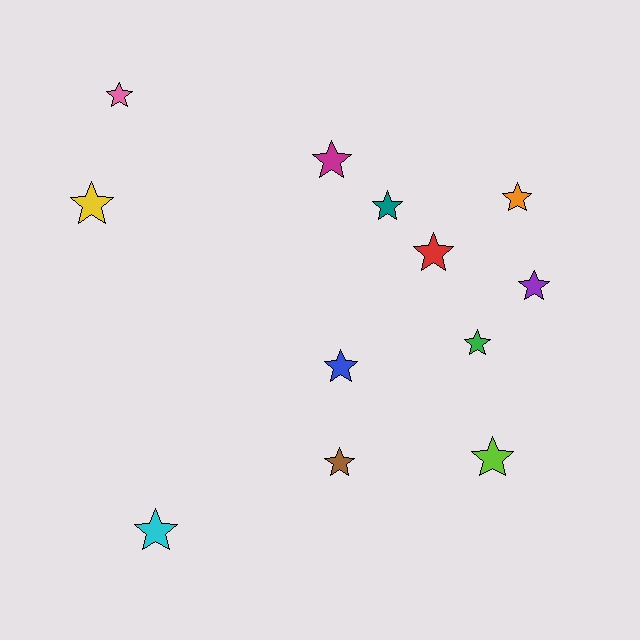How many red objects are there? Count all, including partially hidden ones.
There is 1 red object.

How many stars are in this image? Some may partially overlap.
There are 12 stars.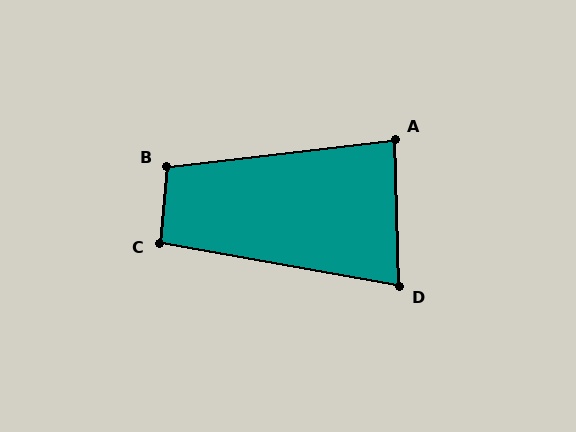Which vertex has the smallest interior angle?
D, at approximately 78 degrees.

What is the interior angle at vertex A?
Approximately 85 degrees (acute).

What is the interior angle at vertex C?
Approximately 95 degrees (obtuse).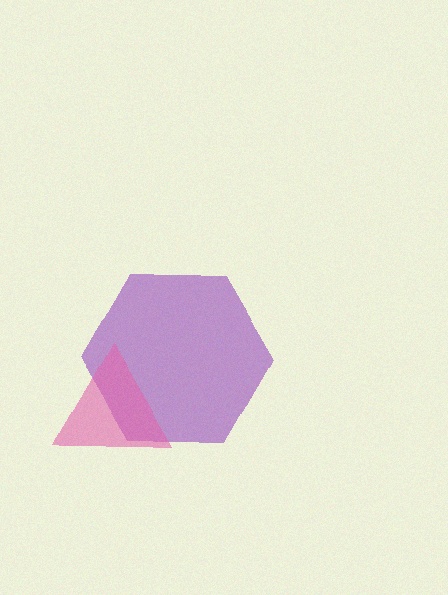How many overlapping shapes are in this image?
There are 2 overlapping shapes in the image.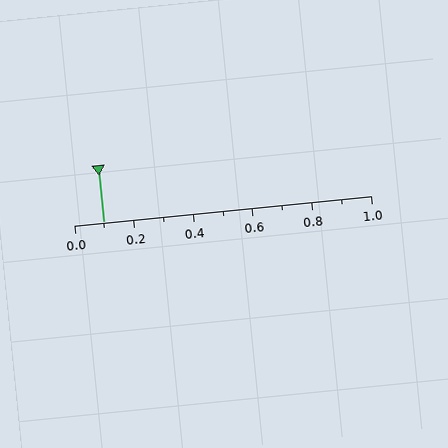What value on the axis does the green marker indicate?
The marker indicates approximately 0.1.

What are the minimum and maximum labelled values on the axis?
The axis runs from 0.0 to 1.0.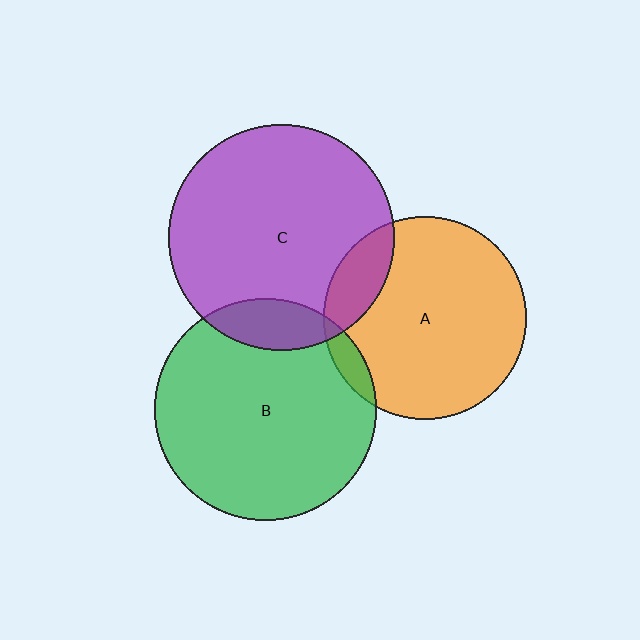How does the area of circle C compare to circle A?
Approximately 1.2 times.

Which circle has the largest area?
Circle C (purple).